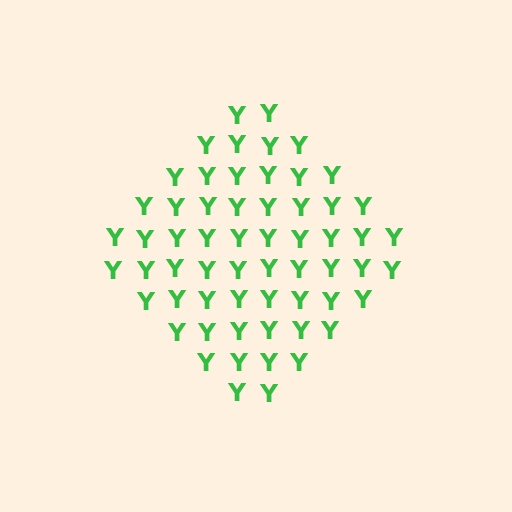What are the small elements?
The small elements are letter Y's.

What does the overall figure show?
The overall figure shows a diamond.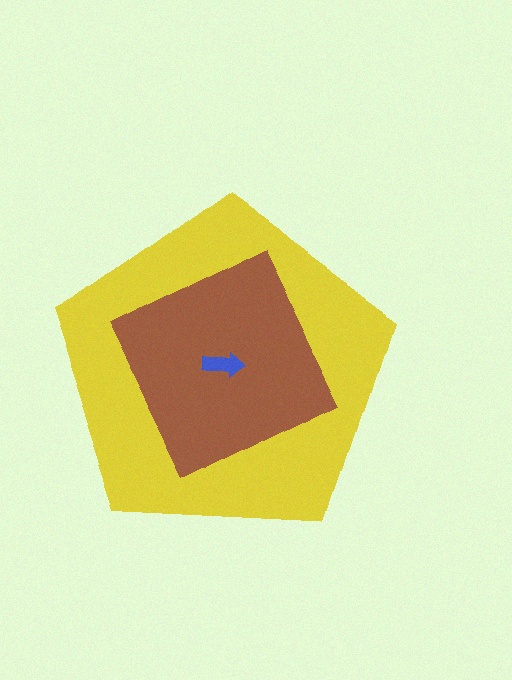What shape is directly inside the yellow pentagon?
The brown square.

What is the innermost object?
The blue arrow.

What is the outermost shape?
The yellow pentagon.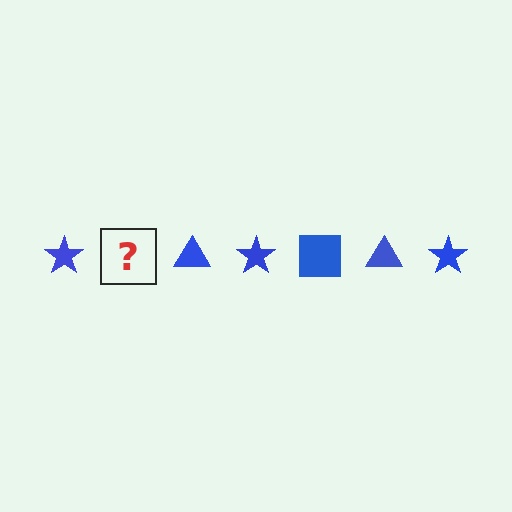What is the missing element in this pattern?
The missing element is a blue square.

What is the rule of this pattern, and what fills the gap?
The rule is that the pattern cycles through star, square, triangle shapes in blue. The gap should be filled with a blue square.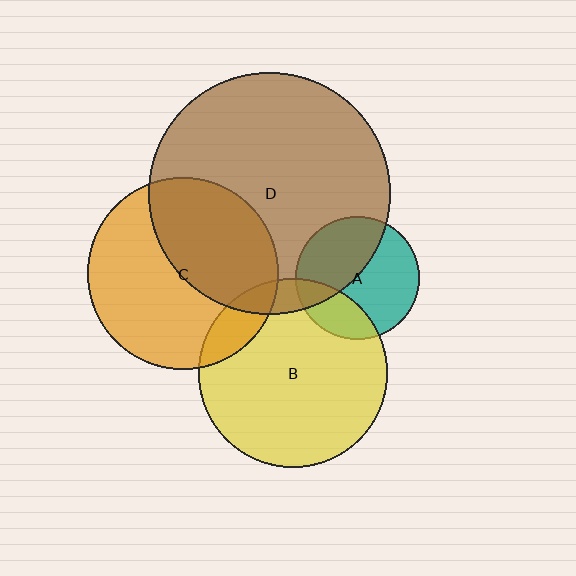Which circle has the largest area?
Circle D (brown).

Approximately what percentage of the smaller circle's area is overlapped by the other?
Approximately 10%.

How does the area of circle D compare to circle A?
Approximately 3.9 times.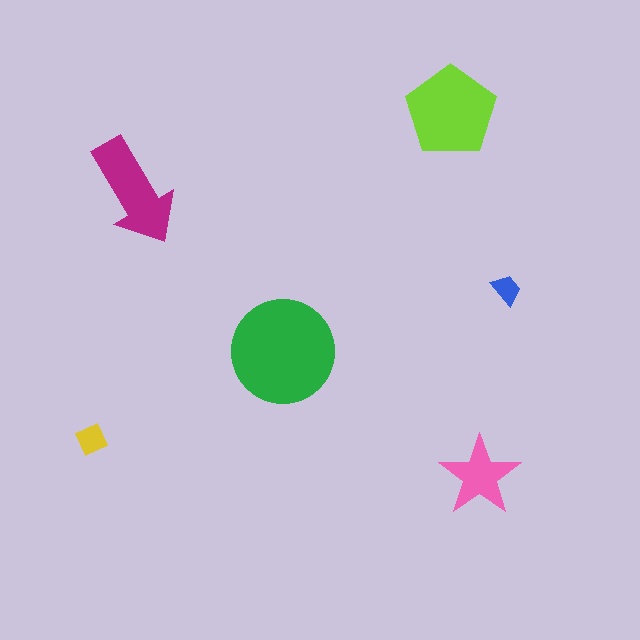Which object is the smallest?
The blue trapezoid.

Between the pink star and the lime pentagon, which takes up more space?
The lime pentagon.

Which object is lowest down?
The pink star is bottommost.